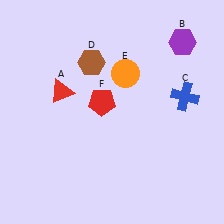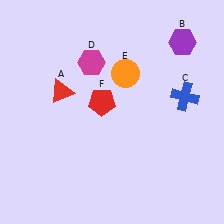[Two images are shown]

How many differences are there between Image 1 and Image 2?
There is 1 difference between the two images.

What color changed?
The hexagon (D) changed from brown in Image 1 to magenta in Image 2.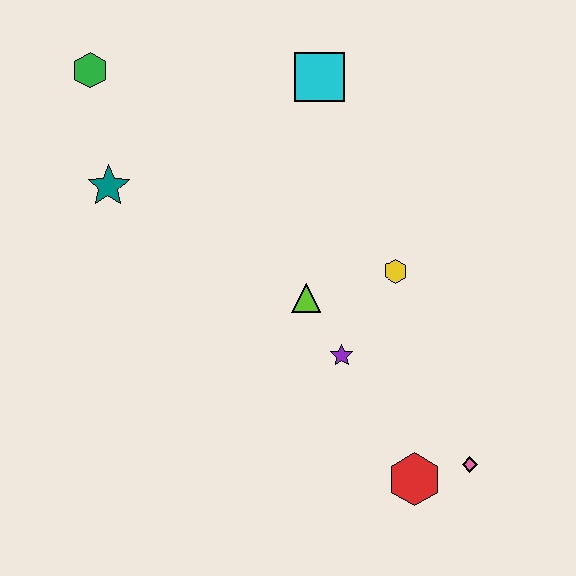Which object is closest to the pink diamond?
The red hexagon is closest to the pink diamond.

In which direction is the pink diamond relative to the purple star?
The pink diamond is to the right of the purple star.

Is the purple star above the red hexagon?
Yes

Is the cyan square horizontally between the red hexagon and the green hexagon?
Yes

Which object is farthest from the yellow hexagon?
The green hexagon is farthest from the yellow hexagon.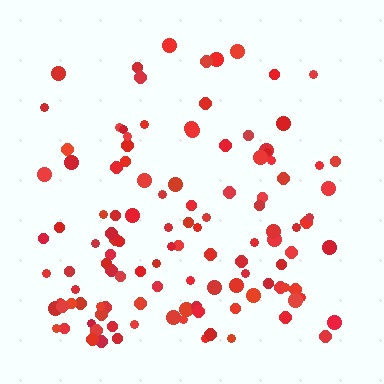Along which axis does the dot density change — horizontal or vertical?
Vertical.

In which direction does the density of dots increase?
From top to bottom, with the bottom side densest.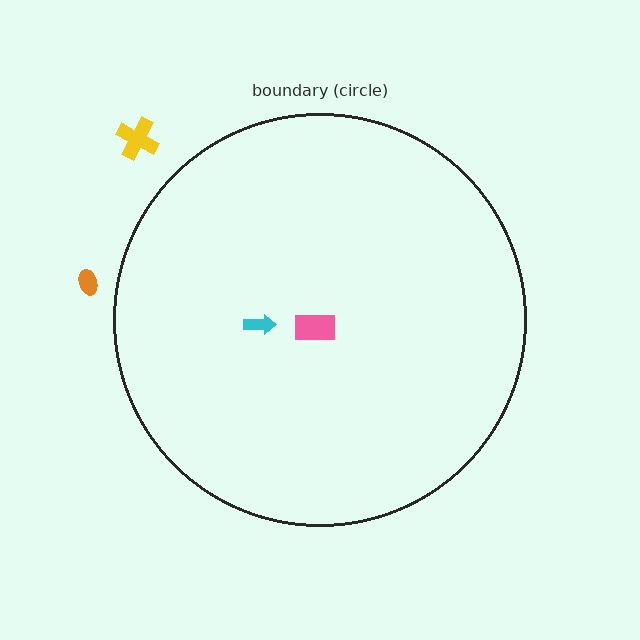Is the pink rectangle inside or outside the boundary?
Inside.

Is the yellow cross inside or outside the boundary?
Outside.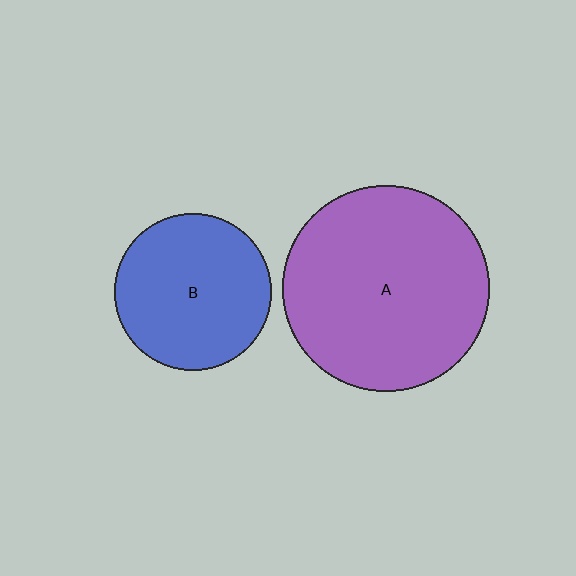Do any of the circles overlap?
No, none of the circles overlap.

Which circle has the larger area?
Circle A (purple).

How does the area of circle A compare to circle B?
Approximately 1.7 times.